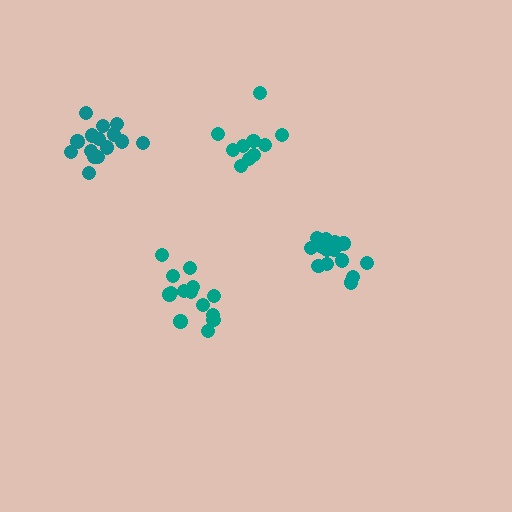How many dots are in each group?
Group 1: 15 dots, Group 2: 11 dots, Group 3: 14 dots, Group 4: 16 dots (56 total).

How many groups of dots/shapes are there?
There are 4 groups.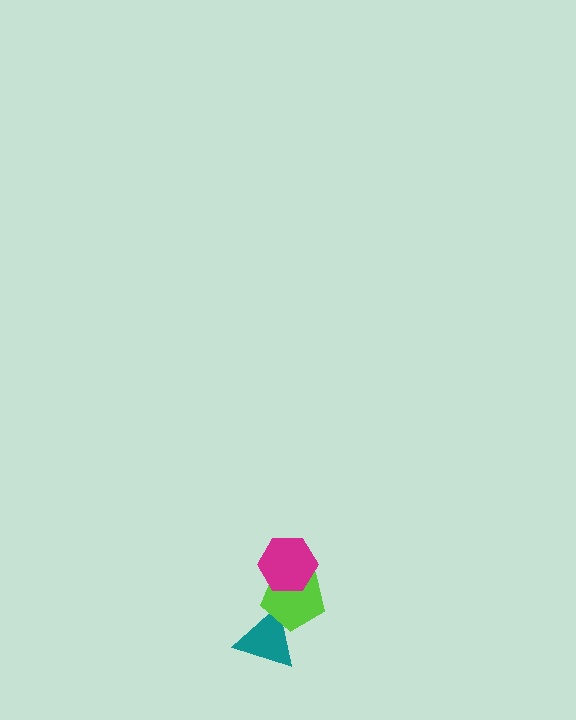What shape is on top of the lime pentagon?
The magenta hexagon is on top of the lime pentagon.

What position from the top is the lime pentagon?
The lime pentagon is 2nd from the top.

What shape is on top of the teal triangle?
The lime pentagon is on top of the teal triangle.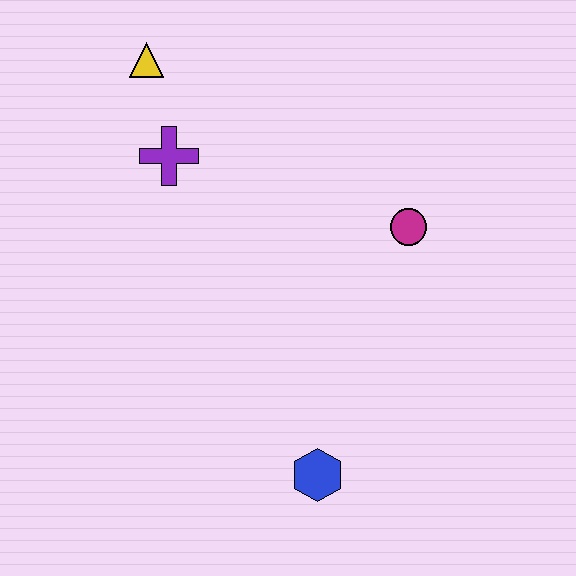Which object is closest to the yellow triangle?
The purple cross is closest to the yellow triangle.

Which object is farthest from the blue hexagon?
The yellow triangle is farthest from the blue hexagon.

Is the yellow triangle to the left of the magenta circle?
Yes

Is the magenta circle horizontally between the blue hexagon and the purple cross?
No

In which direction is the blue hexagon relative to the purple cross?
The blue hexagon is below the purple cross.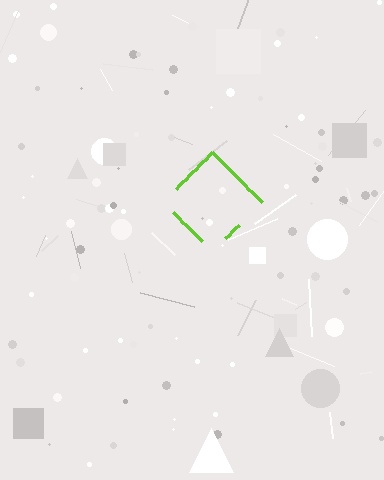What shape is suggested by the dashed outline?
The dashed outline suggests a diamond.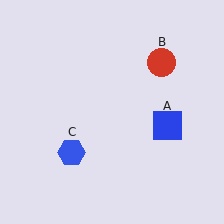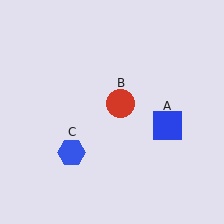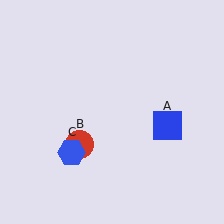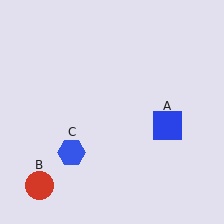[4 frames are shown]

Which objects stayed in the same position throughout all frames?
Blue square (object A) and blue hexagon (object C) remained stationary.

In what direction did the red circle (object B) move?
The red circle (object B) moved down and to the left.